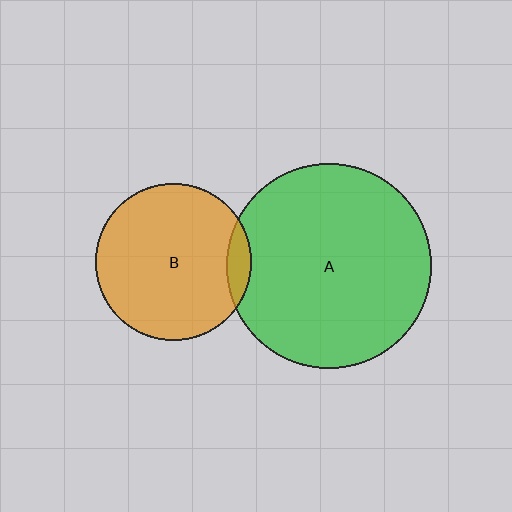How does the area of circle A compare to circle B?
Approximately 1.7 times.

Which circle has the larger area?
Circle A (green).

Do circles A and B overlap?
Yes.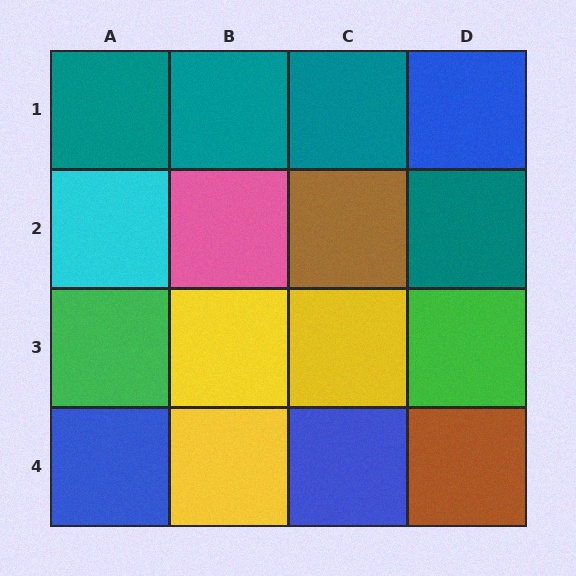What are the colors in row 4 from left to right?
Blue, yellow, blue, brown.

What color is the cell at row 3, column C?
Yellow.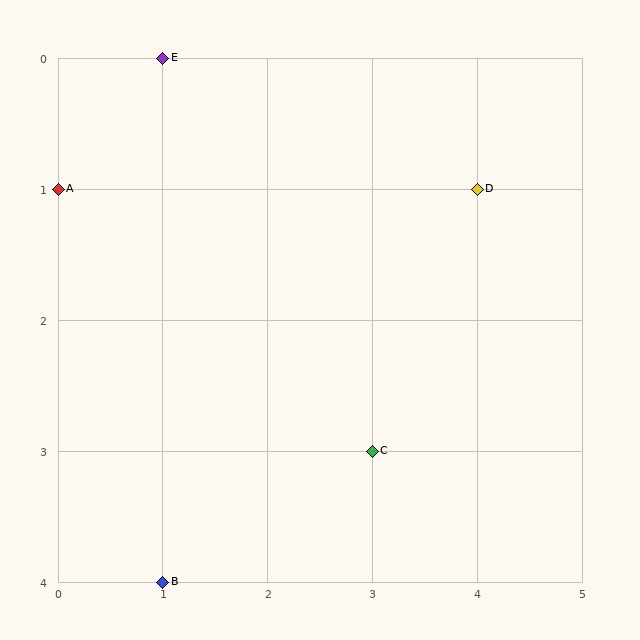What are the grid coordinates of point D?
Point D is at grid coordinates (4, 1).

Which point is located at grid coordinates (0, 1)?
Point A is at (0, 1).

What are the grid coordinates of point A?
Point A is at grid coordinates (0, 1).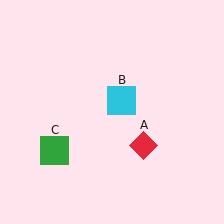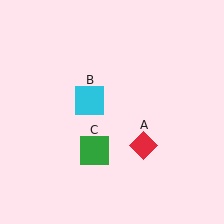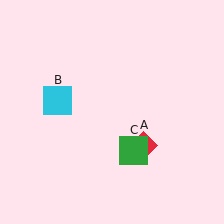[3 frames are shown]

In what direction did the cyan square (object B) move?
The cyan square (object B) moved left.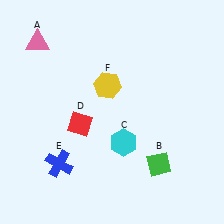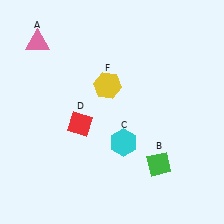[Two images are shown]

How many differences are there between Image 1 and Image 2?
There is 1 difference between the two images.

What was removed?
The blue cross (E) was removed in Image 2.